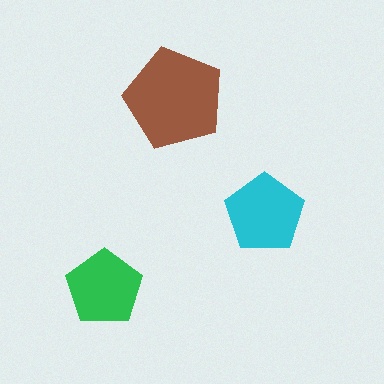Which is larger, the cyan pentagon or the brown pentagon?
The brown one.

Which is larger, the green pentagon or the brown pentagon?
The brown one.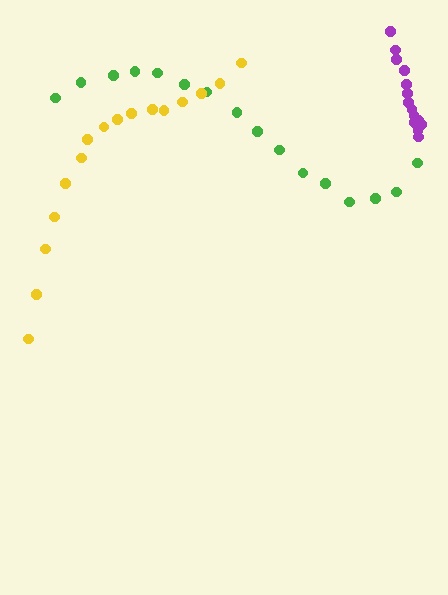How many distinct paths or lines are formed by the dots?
There are 3 distinct paths.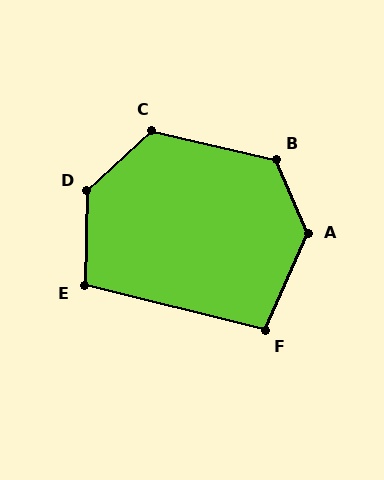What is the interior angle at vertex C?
Approximately 125 degrees (obtuse).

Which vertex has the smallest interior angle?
F, at approximately 100 degrees.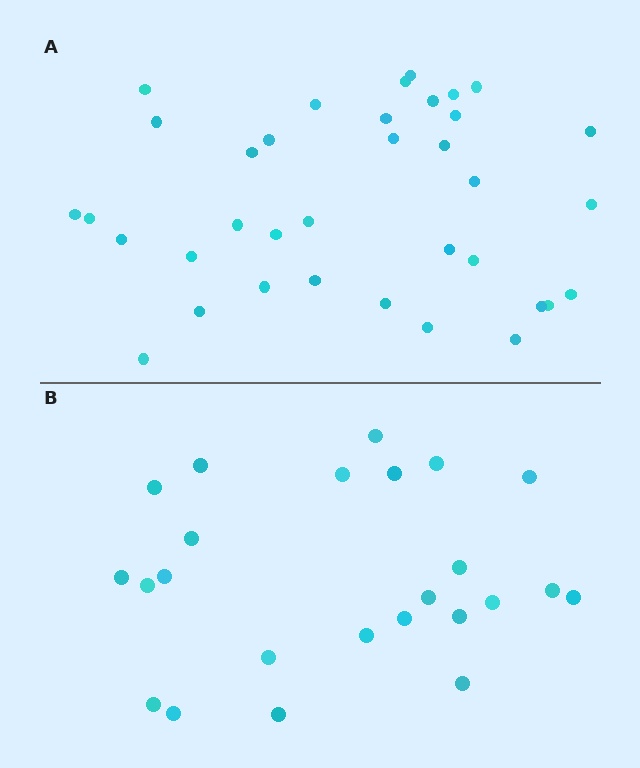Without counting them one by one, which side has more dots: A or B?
Region A (the top region) has more dots.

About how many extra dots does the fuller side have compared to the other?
Region A has roughly 12 or so more dots than region B.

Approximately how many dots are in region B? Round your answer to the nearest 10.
About 20 dots. (The exact count is 24, which rounds to 20.)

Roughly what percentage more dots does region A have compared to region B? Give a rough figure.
About 50% more.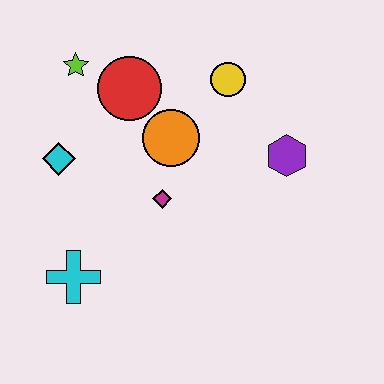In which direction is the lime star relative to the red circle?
The lime star is to the left of the red circle.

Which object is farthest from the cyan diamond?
The purple hexagon is farthest from the cyan diamond.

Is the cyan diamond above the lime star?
No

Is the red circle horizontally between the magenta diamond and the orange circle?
No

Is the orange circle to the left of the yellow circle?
Yes